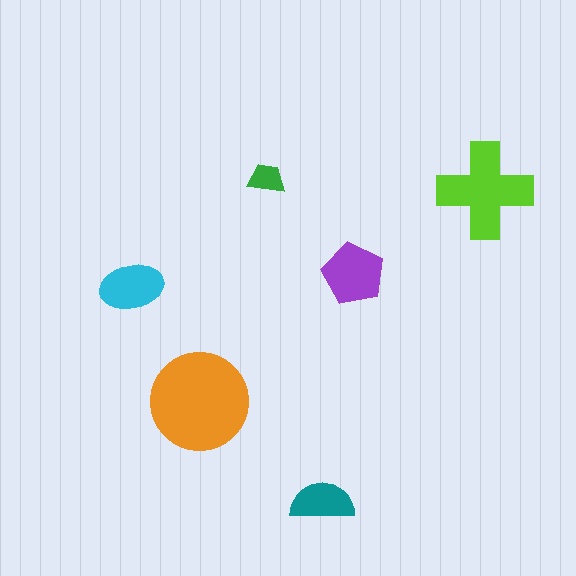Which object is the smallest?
The green trapezoid.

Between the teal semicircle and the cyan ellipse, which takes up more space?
The cyan ellipse.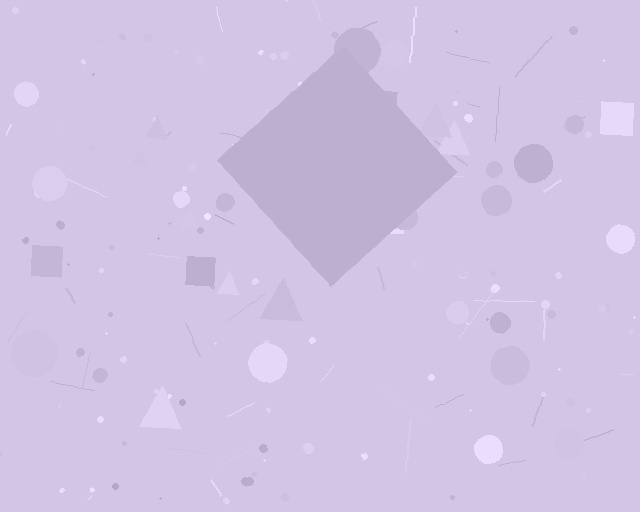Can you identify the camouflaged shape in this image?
The camouflaged shape is a diamond.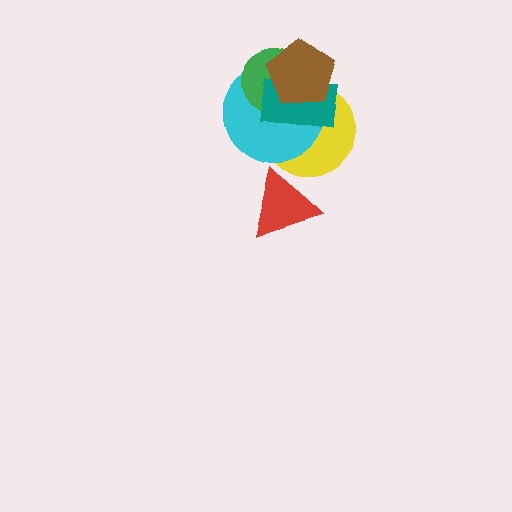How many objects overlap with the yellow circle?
4 objects overlap with the yellow circle.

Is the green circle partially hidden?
Yes, it is partially covered by another shape.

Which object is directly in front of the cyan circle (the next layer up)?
The green circle is directly in front of the cyan circle.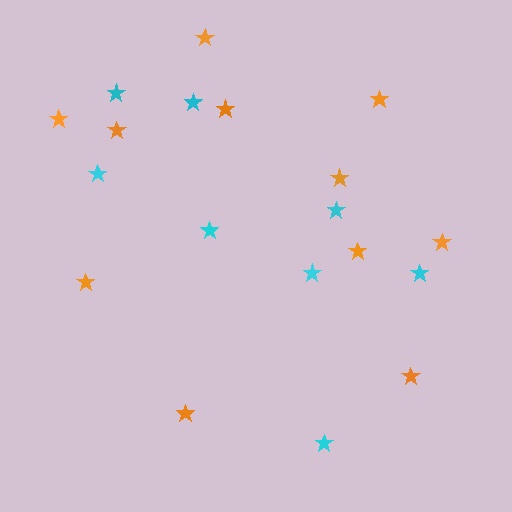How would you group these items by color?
There are 2 groups: one group of orange stars (11) and one group of cyan stars (8).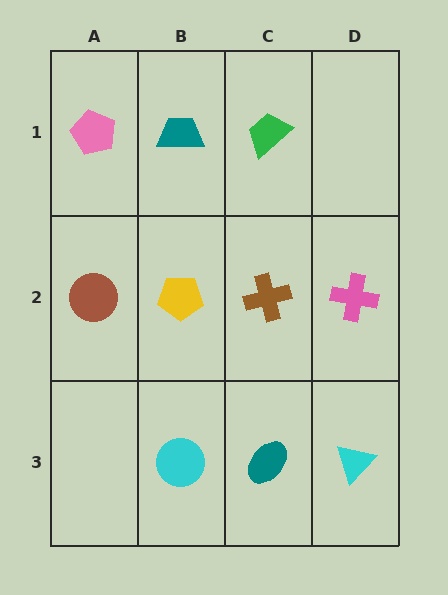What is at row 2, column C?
A brown cross.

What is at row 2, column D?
A pink cross.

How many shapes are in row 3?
3 shapes.